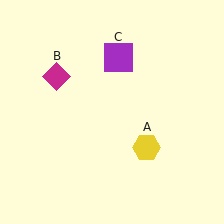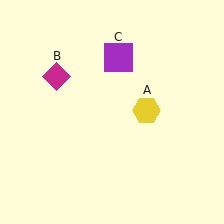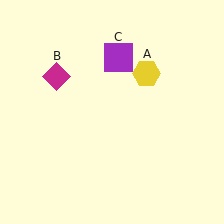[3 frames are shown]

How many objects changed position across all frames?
1 object changed position: yellow hexagon (object A).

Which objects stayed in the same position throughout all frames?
Magenta diamond (object B) and purple square (object C) remained stationary.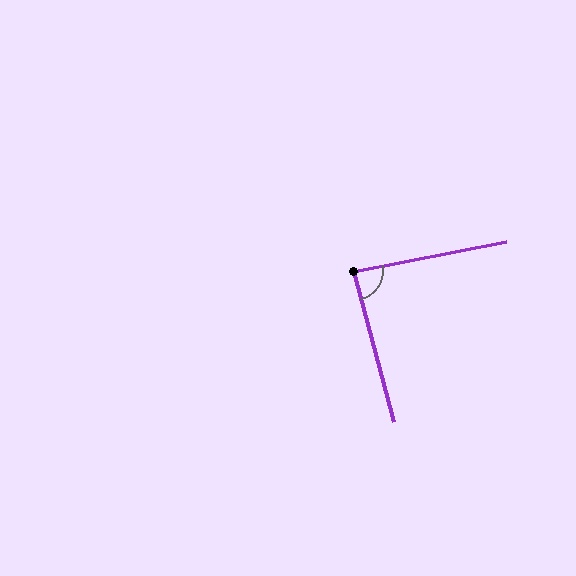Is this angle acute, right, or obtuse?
It is approximately a right angle.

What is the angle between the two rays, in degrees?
Approximately 86 degrees.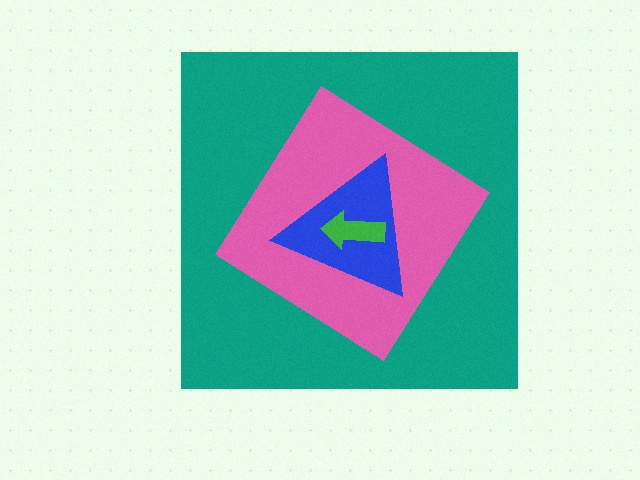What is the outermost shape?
The teal square.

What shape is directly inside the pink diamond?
The blue triangle.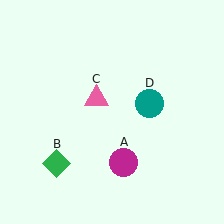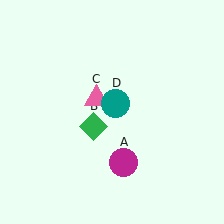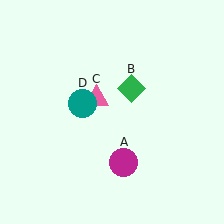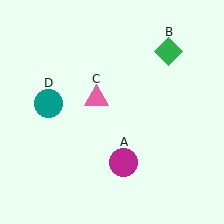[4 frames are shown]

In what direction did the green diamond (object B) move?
The green diamond (object B) moved up and to the right.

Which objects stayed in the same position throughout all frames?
Magenta circle (object A) and pink triangle (object C) remained stationary.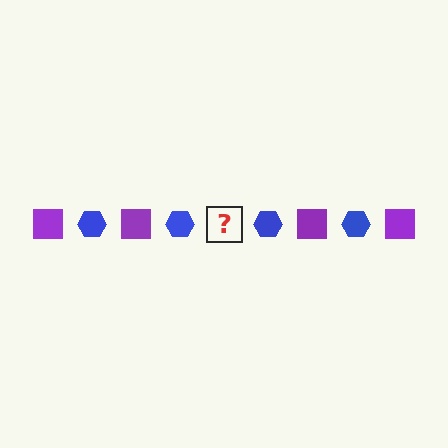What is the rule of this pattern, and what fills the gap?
The rule is that the pattern alternates between purple square and blue hexagon. The gap should be filled with a purple square.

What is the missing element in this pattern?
The missing element is a purple square.